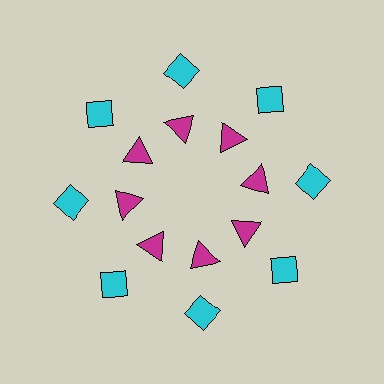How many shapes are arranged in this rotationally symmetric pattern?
There are 16 shapes, arranged in 8 groups of 2.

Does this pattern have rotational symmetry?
Yes, this pattern has 8-fold rotational symmetry. It looks the same after rotating 45 degrees around the center.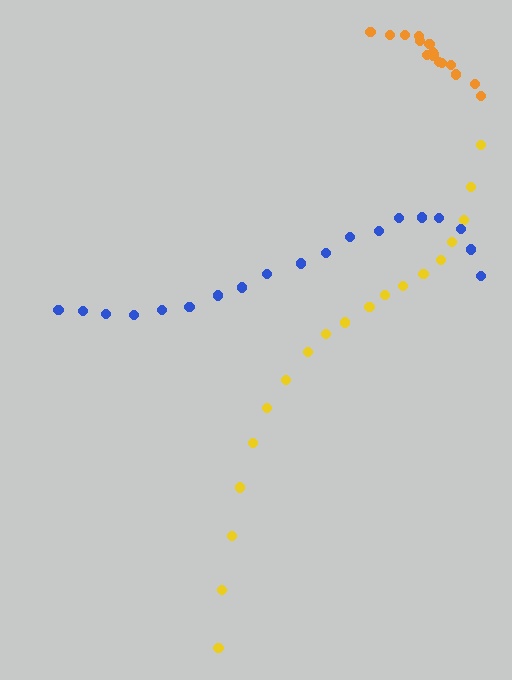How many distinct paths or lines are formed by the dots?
There are 3 distinct paths.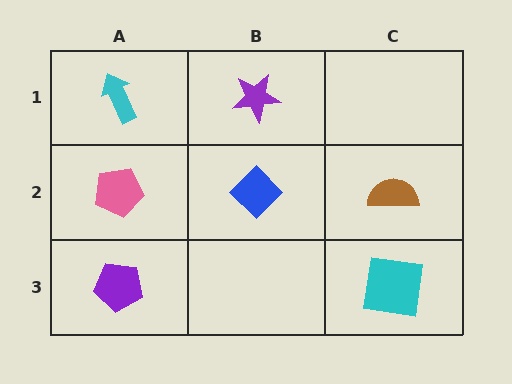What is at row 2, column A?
A pink pentagon.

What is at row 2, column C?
A brown semicircle.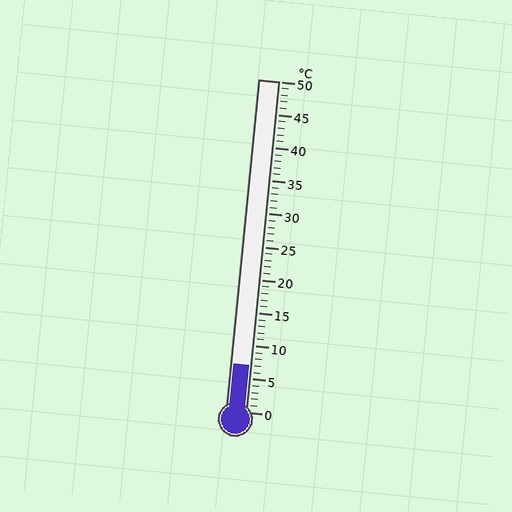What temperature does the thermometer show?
The thermometer shows approximately 7°C.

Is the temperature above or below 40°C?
The temperature is below 40°C.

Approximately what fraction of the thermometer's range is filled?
The thermometer is filled to approximately 15% of its range.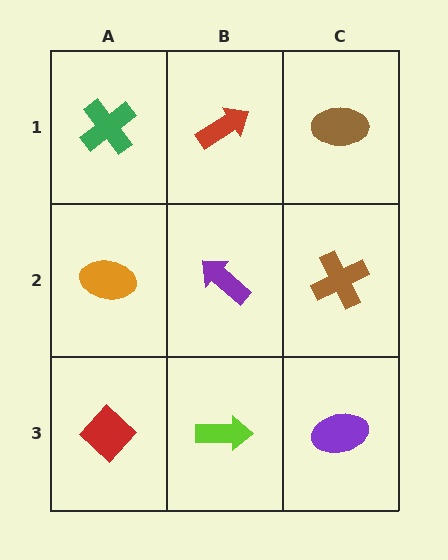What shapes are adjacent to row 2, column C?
A brown ellipse (row 1, column C), a purple ellipse (row 3, column C), a purple arrow (row 2, column B).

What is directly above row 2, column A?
A green cross.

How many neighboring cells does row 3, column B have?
3.